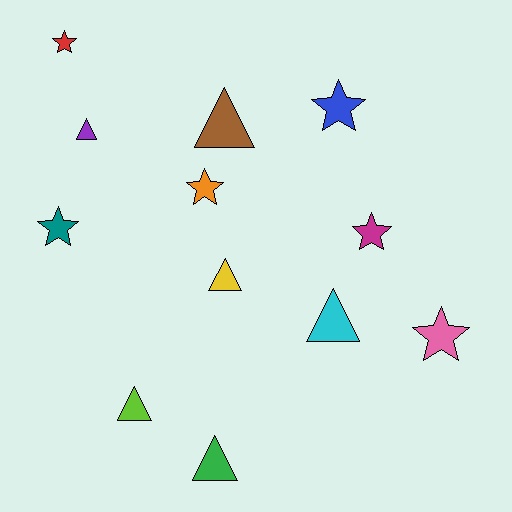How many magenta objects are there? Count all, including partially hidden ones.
There is 1 magenta object.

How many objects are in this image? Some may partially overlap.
There are 12 objects.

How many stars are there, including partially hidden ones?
There are 6 stars.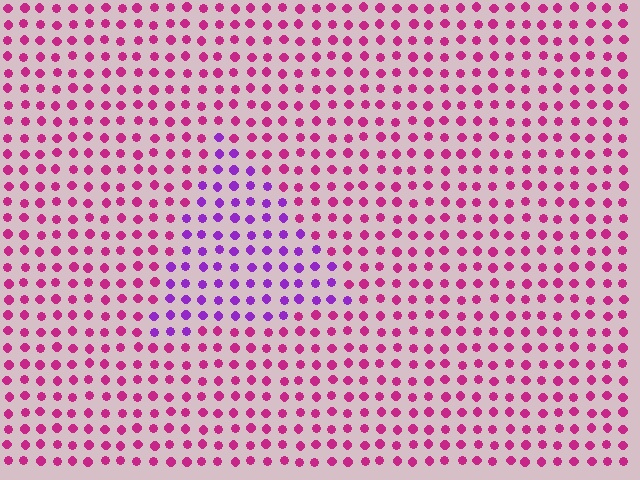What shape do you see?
I see a triangle.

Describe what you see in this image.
The image is filled with small magenta elements in a uniform arrangement. A triangle-shaped region is visible where the elements are tinted to a slightly different hue, forming a subtle color boundary.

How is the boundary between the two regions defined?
The boundary is defined purely by a slight shift in hue (about 43 degrees). Spacing, size, and orientation are identical on both sides.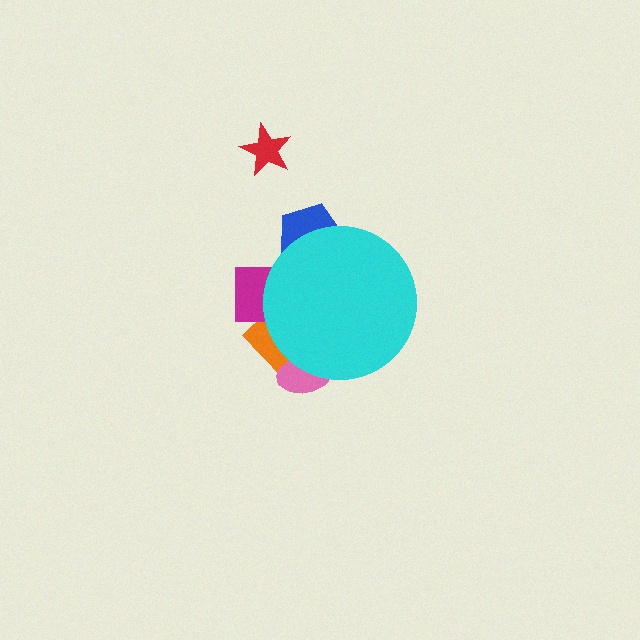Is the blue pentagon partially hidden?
Yes, the blue pentagon is partially hidden behind the cyan circle.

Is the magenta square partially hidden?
Yes, the magenta square is partially hidden behind the cyan circle.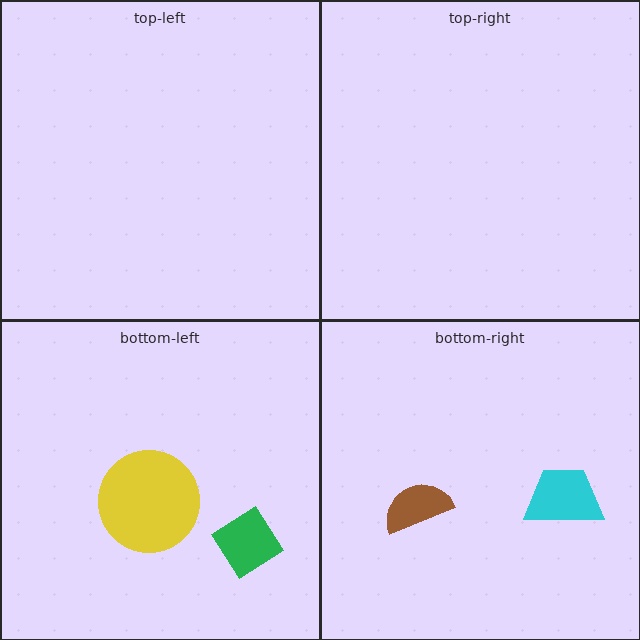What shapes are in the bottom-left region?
The yellow circle, the green diamond.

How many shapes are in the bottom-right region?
2.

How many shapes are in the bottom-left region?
2.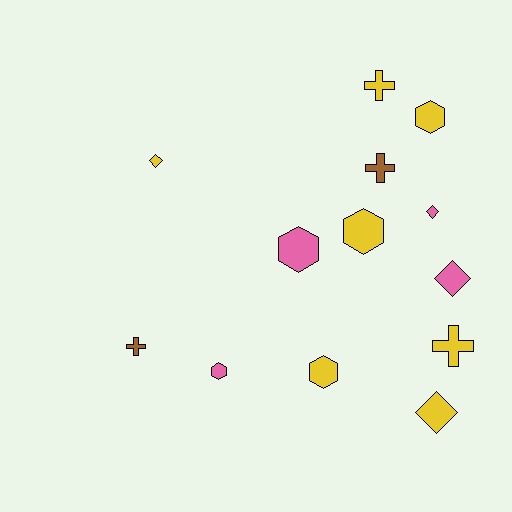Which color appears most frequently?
Yellow, with 7 objects.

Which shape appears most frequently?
Hexagon, with 5 objects.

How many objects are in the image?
There are 13 objects.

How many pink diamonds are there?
There are 2 pink diamonds.